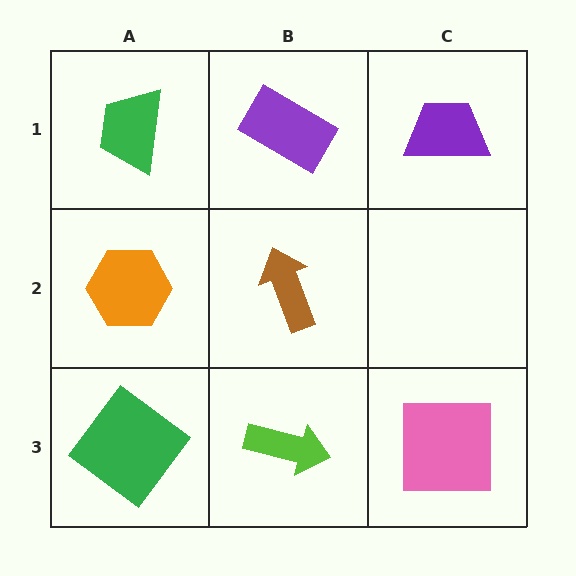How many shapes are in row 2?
2 shapes.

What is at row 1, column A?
A green trapezoid.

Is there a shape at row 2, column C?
No, that cell is empty.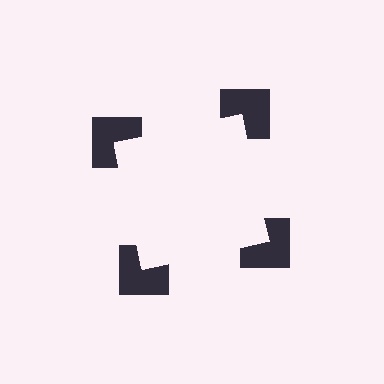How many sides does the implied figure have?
4 sides.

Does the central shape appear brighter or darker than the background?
It typically appears slightly brighter than the background, even though no actual brightness change is drawn.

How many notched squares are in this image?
There are 4 — one at each vertex of the illusory square.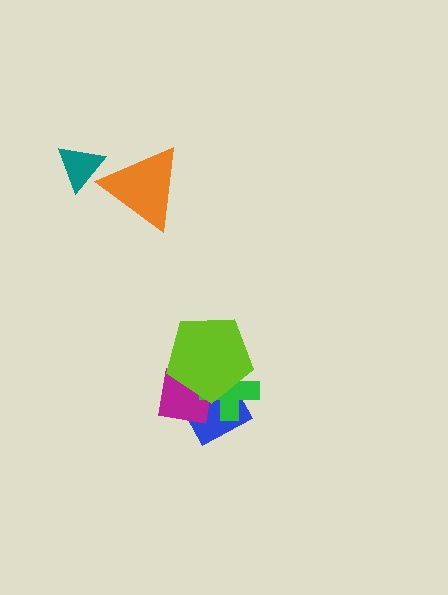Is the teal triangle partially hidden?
Yes, it is partially covered by another shape.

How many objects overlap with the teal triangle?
1 object overlaps with the teal triangle.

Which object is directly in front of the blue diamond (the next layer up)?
The magenta square is directly in front of the blue diamond.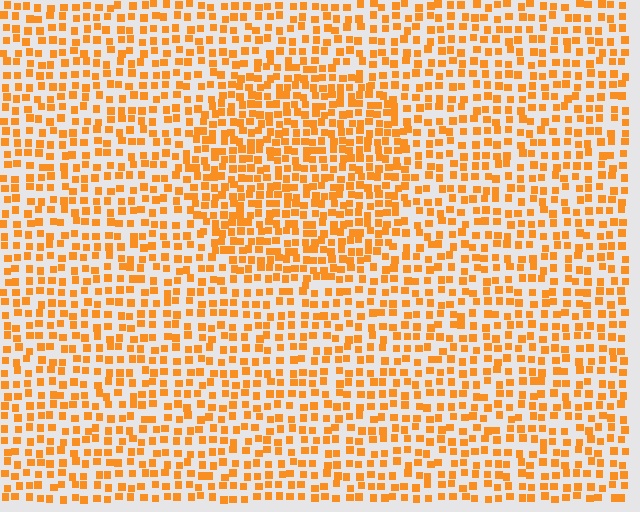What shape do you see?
I see a circle.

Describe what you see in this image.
The image contains small orange elements arranged at two different densities. A circle-shaped region is visible where the elements are more densely packed than the surrounding area.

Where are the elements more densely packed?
The elements are more densely packed inside the circle boundary.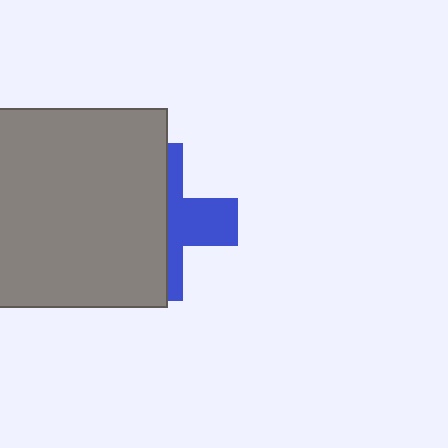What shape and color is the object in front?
The object in front is a gray square.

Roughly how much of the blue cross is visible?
A small part of it is visible (roughly 40%).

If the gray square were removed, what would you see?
You would see the complete blue cross.